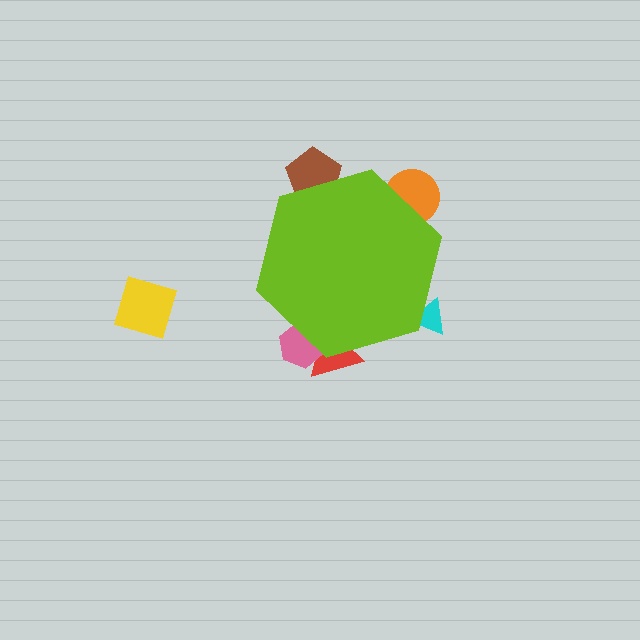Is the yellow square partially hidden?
No, the yellow square is fully visible.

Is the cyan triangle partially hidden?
Yes, the cyan triangle is partially hidden behind the lime hexagon.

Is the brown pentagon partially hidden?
Yes, the brown pentagon is partially hidden behind the lime hexagon.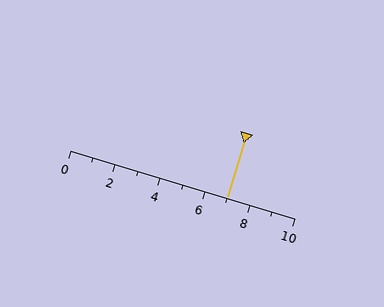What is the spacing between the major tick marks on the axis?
The major ticks are spaced 2 apart.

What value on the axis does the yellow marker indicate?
The marker indicates approximately 7.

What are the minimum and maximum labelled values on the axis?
The axis runs from 0 to 10.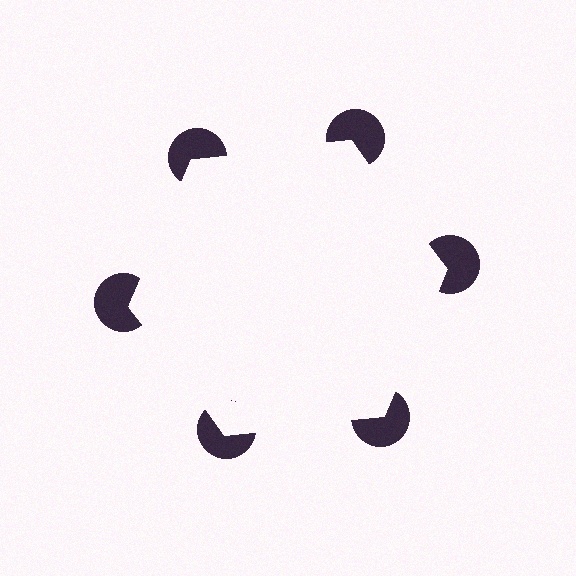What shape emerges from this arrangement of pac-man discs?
An illusory hexagon — its edges are inferred from the aligned wedge cuts in the pac-man discs, not physically drawn.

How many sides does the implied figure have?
6 sides.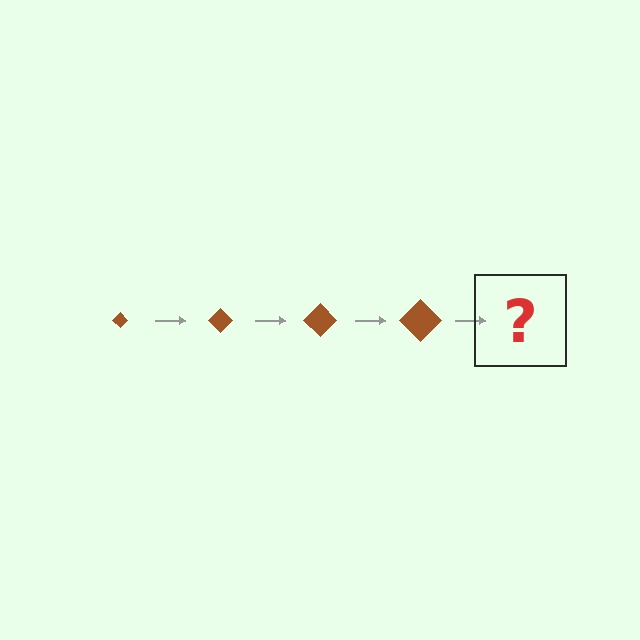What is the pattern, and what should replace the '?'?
The pattern is that the diamond gets progressively larger each step. The '?' should be a brown diamond, larger than the previous one.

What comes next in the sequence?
The next element should be a brown diamond, larger than the previous one.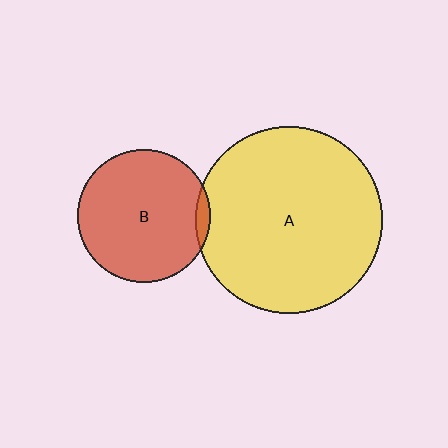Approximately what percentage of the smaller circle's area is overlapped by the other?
Approximately 5%.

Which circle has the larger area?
Circle A (yellow).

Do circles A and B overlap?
Yes.